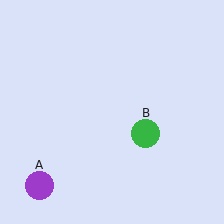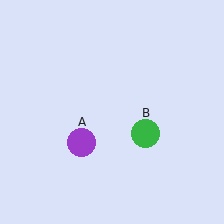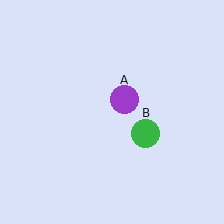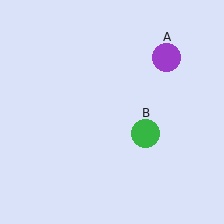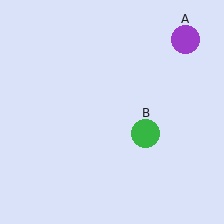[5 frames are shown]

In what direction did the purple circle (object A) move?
The purple circle (object A) moved up and to the right.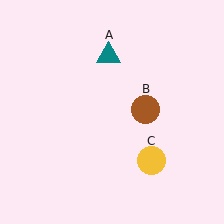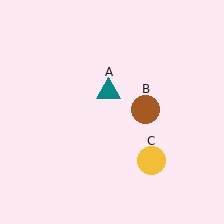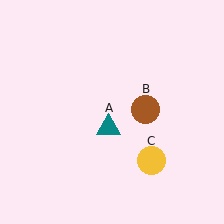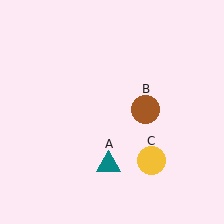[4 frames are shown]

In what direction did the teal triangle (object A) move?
The teal triangle (object A) moved down.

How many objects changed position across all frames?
1 object changed position: teal triangle (object A).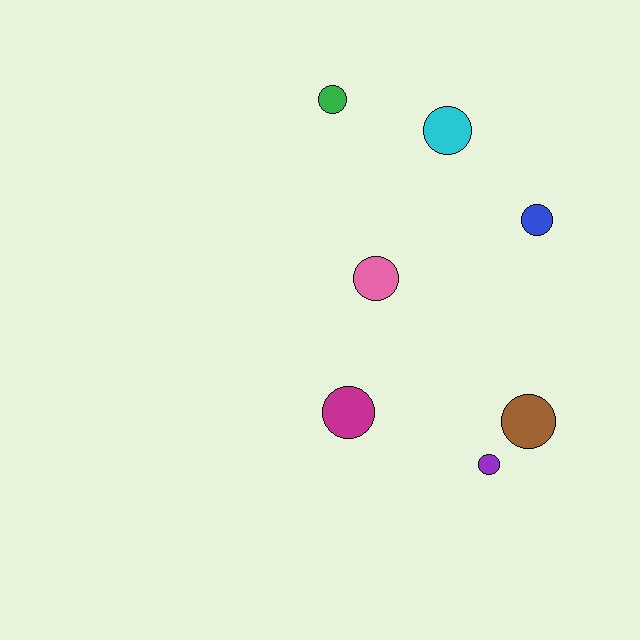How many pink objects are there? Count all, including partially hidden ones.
There is 1 pink object.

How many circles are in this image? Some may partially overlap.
There are 7 circles.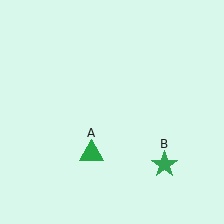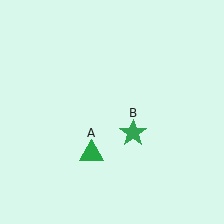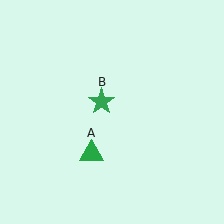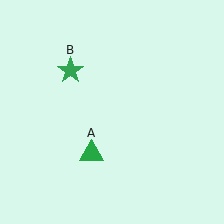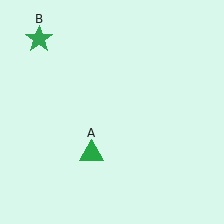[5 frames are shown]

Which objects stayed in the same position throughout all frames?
Green triangle (object A) remained stationary.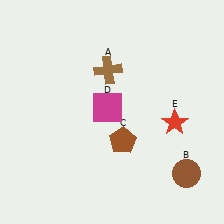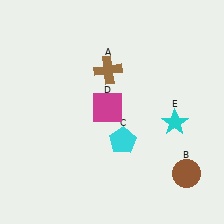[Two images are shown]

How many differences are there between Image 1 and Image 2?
There are 2 differences between the two images.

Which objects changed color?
C changed from brown to cyan. E changed from red to cyan.